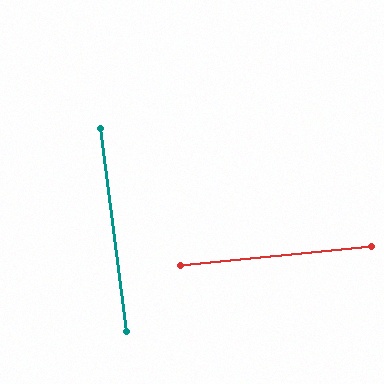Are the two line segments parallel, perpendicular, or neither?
Perpendicular — they meet at approximately 89°.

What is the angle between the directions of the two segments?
Approximately 89 degrees.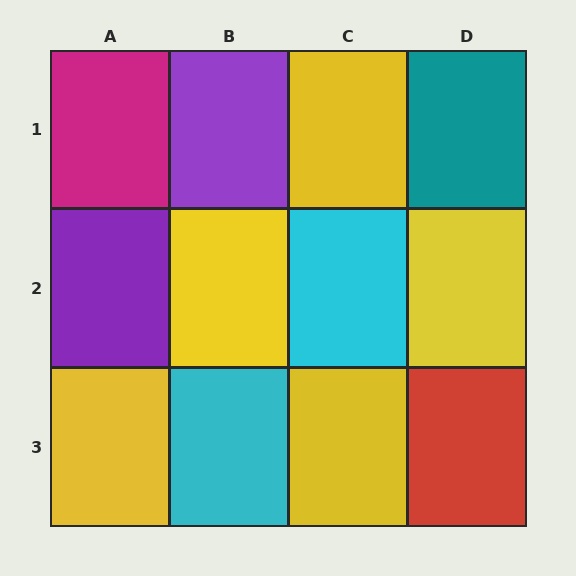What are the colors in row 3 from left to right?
Yellow, cyan, yellow, red.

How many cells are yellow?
5 cells are yellow.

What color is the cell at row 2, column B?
Yellow.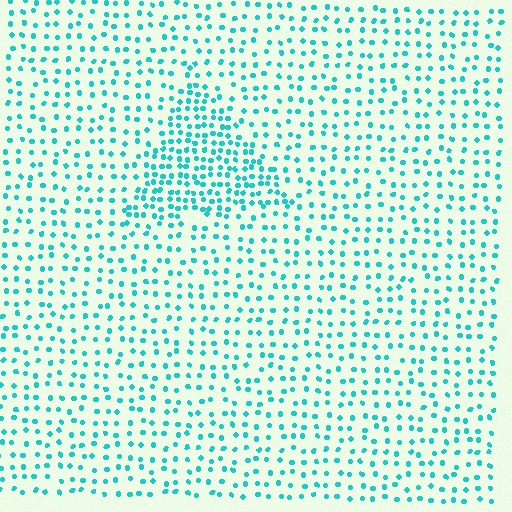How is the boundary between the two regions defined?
The boundary is defined by a change in element density (approximately 2.0x ratio). All elements are the same color, size, and shape.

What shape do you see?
I see a triangle.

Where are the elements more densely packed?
The elements are more densely packed inside the triangle boundary.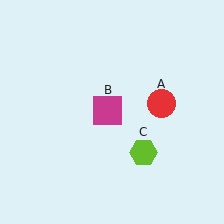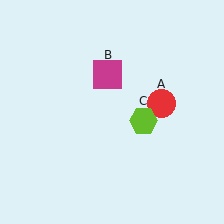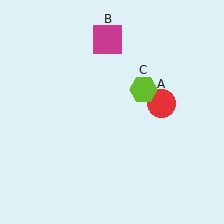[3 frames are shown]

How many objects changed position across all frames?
2 objects changed position: magenta square (object B), lime hexagon (object C).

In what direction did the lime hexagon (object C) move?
The lime hexagon (object C) moved up.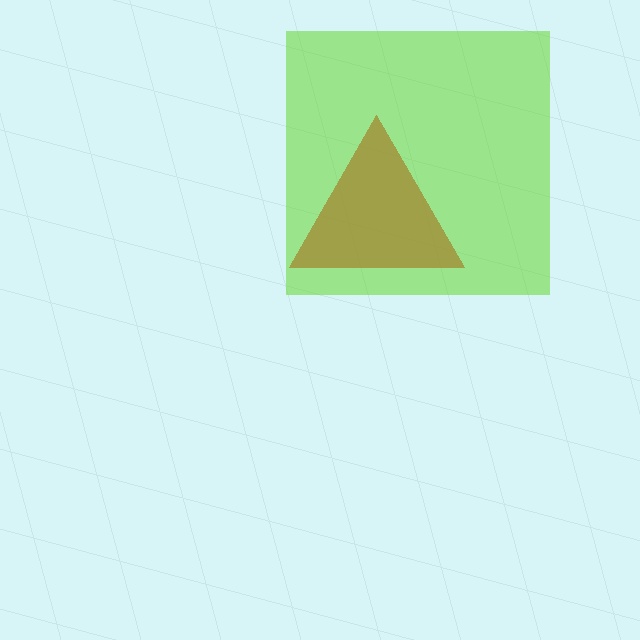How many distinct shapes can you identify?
There are 2 distinct shapes: a red triangle, a lime square.